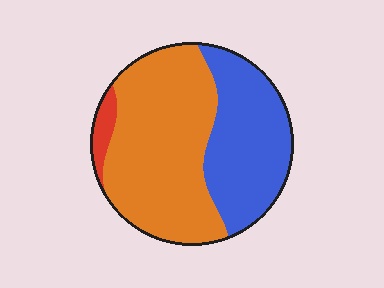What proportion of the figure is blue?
Blue takes up between a third and a half of the figure.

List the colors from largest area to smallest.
From largest to smallest: orange, blue, red.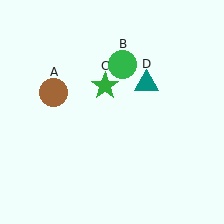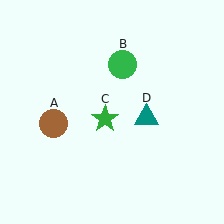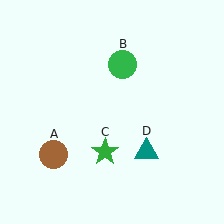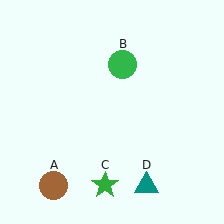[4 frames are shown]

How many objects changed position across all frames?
3 objects changed position: brown circle (object A), green star (object C), teal triangle (object D).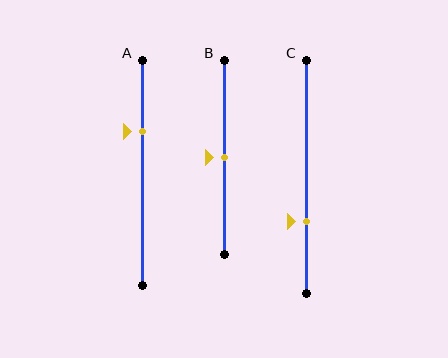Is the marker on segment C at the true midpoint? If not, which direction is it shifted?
No, the marker on segment C is shifted downward by about 19% of the segment length.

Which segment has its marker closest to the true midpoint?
Segment B has its marker closest to the true midpoint.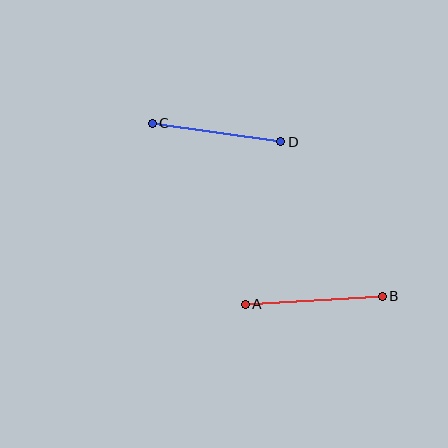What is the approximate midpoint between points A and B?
The midpoint is at approximately (314, 300) pixels.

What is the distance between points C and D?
The distance is approximately 130 pixels.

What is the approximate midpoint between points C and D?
The midpoint is at approximately (217, 133) pixels.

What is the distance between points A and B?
The distance is approximately 138 pixels.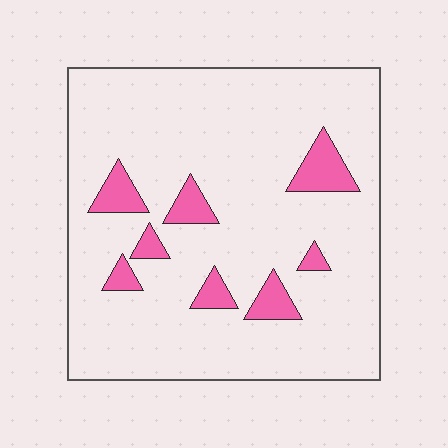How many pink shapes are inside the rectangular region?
8.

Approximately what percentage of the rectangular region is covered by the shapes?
Approximately 10%.